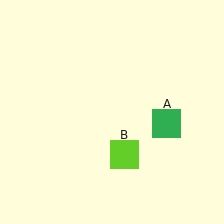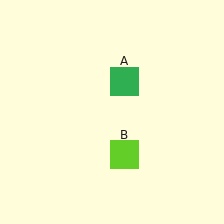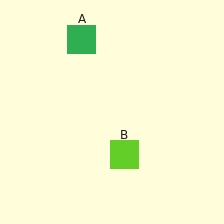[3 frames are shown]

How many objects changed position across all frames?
1 object changed position: green square (object A).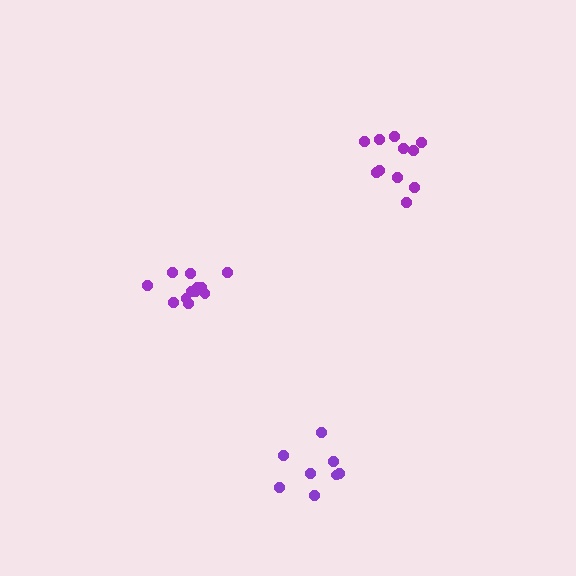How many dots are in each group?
Group 1: 11 dots, Group 2: 8 dots, Group 3: 12 dots (31 total).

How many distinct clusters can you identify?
There are 3 distinct clusters.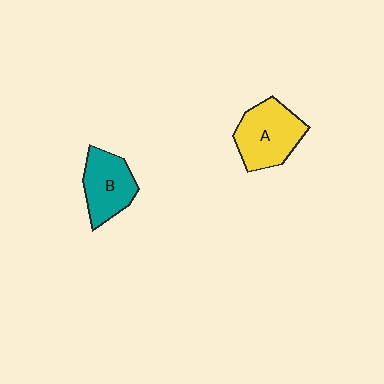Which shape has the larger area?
Shape A (yellow).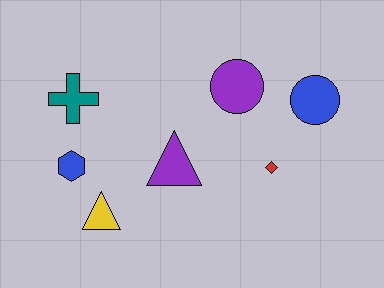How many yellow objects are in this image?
There is 1 yellow object.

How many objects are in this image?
There are 7 objects.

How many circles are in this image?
There are 2 circles.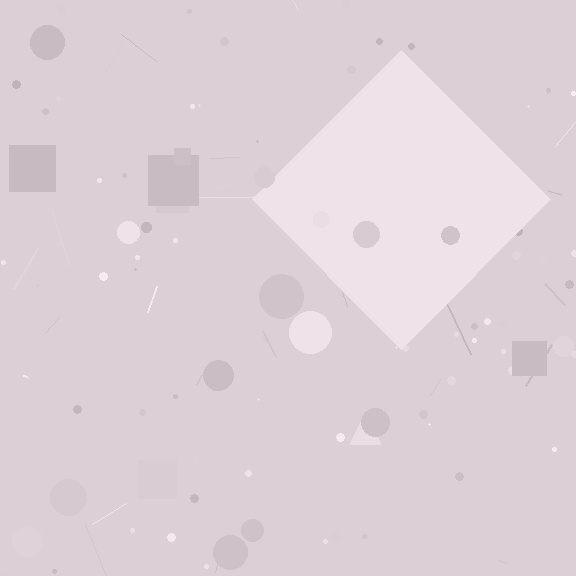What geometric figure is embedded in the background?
A diamond is embedded in the background.